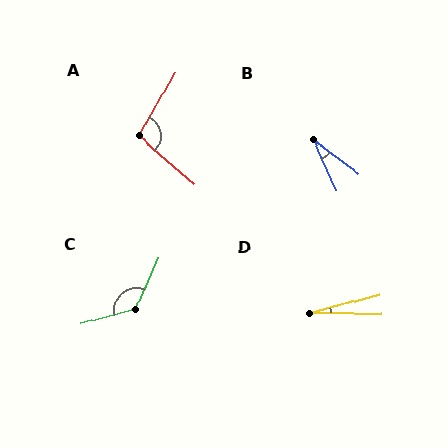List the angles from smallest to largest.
D (16°), B (30°), A (102°), C (129°).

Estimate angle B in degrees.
Approximately 30 degrees.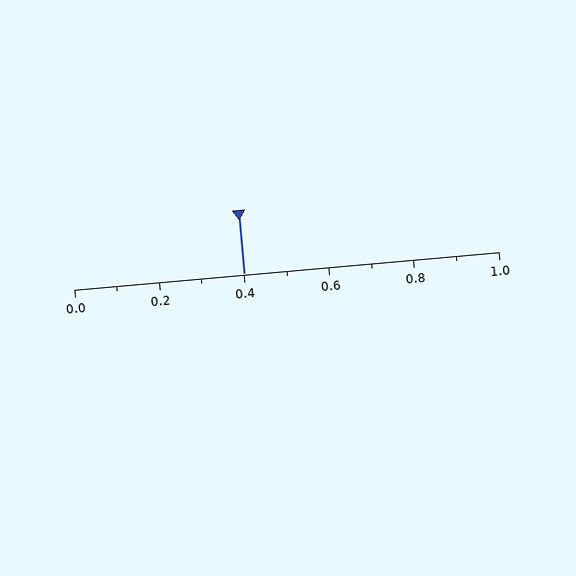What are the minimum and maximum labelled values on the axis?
The axis runs from 0.0 to 1.0.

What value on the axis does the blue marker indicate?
The marker indicates approximately 0.4.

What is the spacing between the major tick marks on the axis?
The major ticks are spaced 0.2 apart.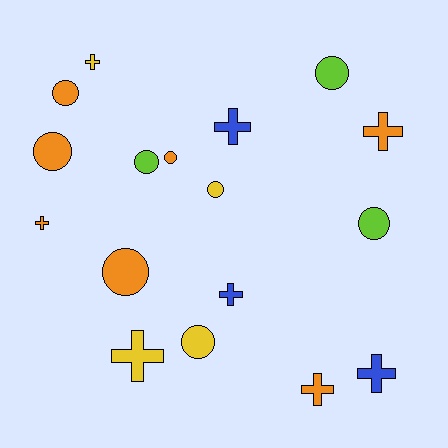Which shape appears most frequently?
Circle, with 9 objects.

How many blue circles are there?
There are no blue circles.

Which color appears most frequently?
Orange, with 7 objects.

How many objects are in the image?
There are 17 objects.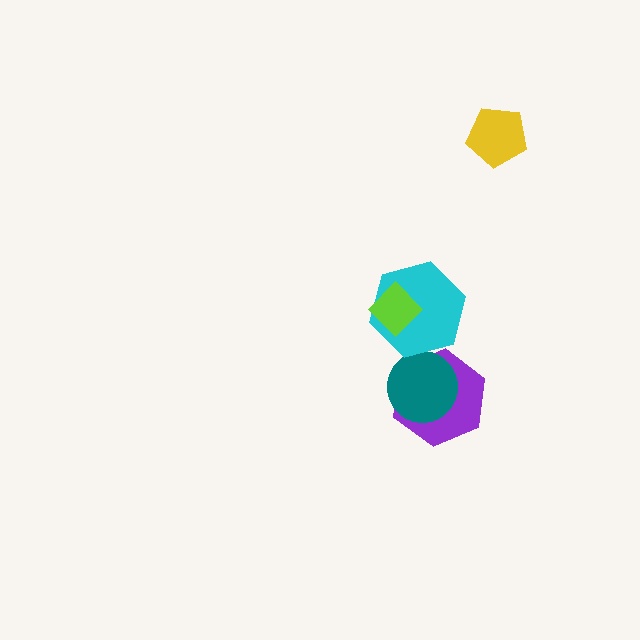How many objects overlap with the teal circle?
1 object overlaps with the teal circle.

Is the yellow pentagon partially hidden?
No, no other shape covers it.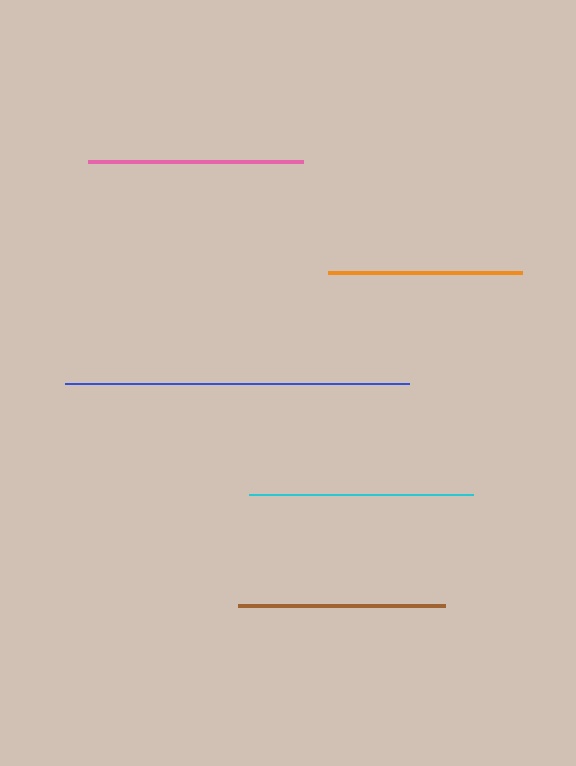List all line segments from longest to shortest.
From longest to shortest: blue, cyan, pink, brown, orange.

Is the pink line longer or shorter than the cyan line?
The cyan line is longer than the pink line.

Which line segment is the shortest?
The orange line is the shortest at approximately 194 pixels.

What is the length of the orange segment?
The orange segment is approximately 194 pixels long.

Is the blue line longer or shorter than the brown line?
The blue line is longer than the brown line.